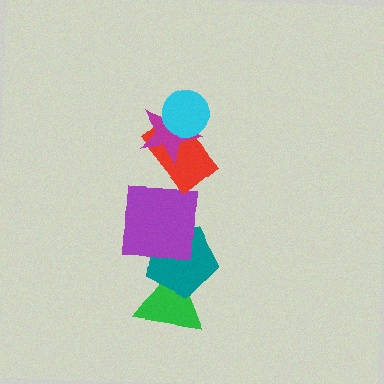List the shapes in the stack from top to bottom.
From top to bottom: the cyan circle, the magenta star, the red rectangle, the purple square, the teal pentagon, the green triangle.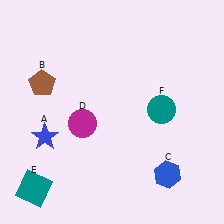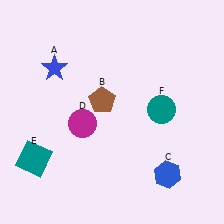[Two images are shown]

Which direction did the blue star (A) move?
The blue star (A) moved up.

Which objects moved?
The objects that moved are: the blue star (A), the brown pentagon (B), the teal square (E).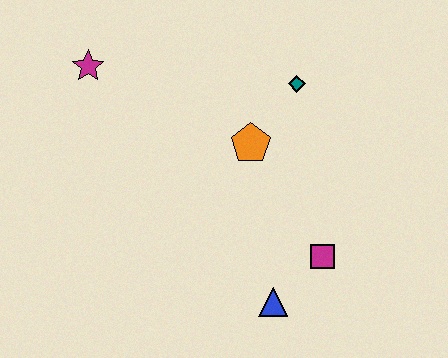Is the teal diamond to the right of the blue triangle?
Yes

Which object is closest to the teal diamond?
The orange pentagon is closest to the teal diamond.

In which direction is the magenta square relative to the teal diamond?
The magenta square is below the teal diamond.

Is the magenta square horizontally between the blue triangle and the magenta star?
No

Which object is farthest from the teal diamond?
The blue triangle is farthest from the teal diamond.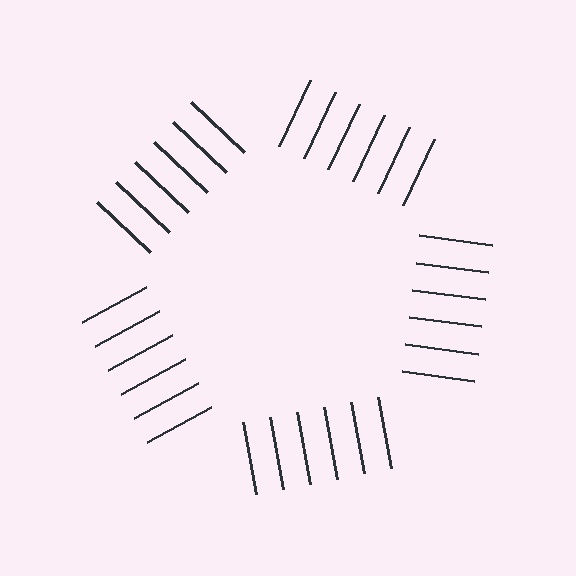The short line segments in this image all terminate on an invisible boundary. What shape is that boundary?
An illusory pentagon — the line segments terminate on its edges but no continuous stroke is drawn.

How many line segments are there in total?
30 — 6 along each of the 5 edges.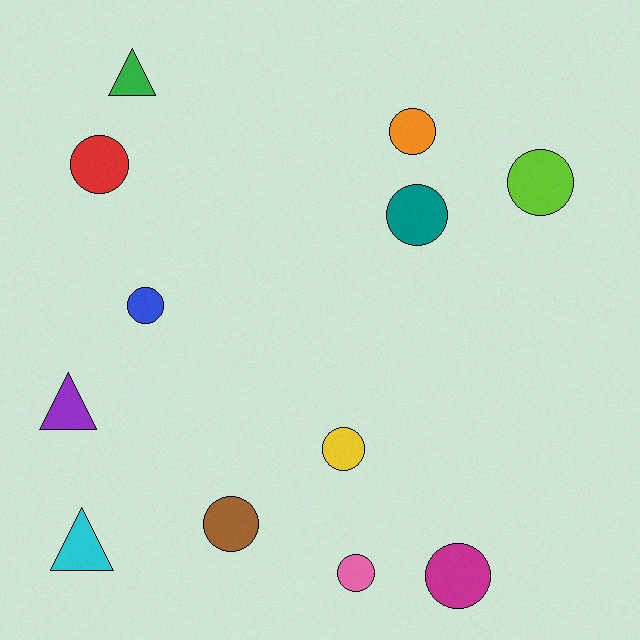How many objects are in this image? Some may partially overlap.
There are 12 objects.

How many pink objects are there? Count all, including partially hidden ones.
There is 1 pink object.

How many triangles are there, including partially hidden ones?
There are 3 triangles.